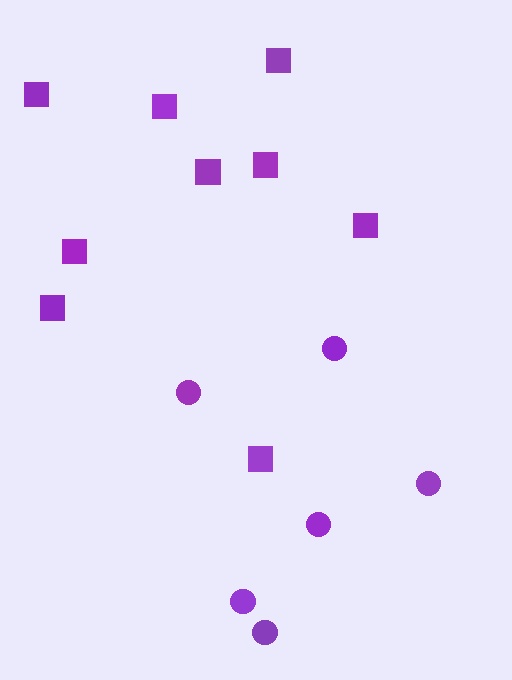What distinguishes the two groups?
There are 2 groups: one group of circles (6) and one group of squares (9).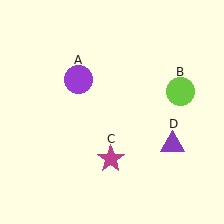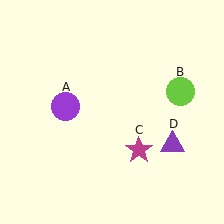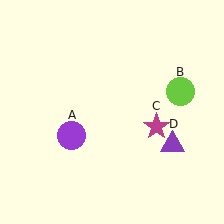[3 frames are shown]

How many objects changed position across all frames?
2 objects changed position: purple circle (object A), magenta star (object C).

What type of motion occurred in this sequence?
The purple circle (object A), magenta star (object C) rotated counterclockwise around the center of the scene.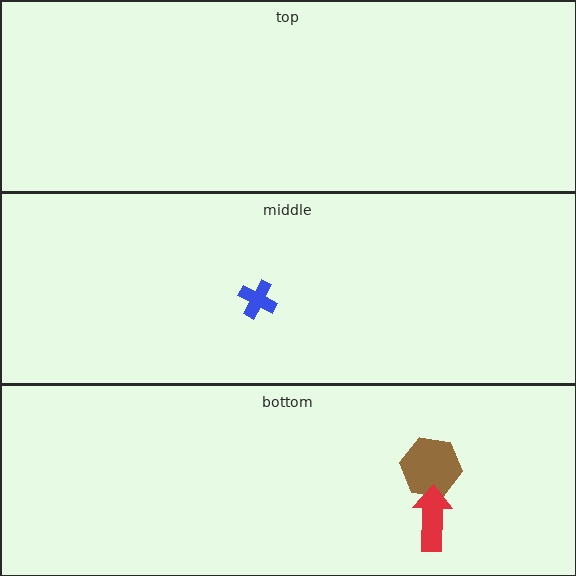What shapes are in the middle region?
The blue cross.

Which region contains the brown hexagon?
The bottom region.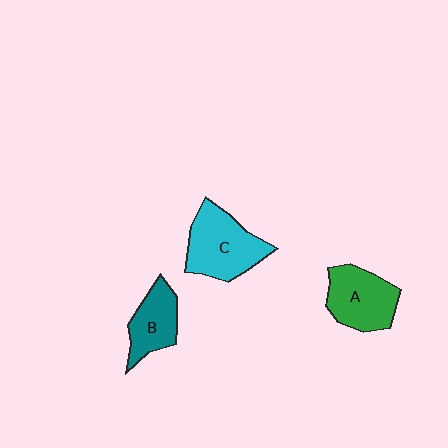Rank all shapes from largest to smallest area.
From largest to smallest: C (cyan), A (green), B (teal).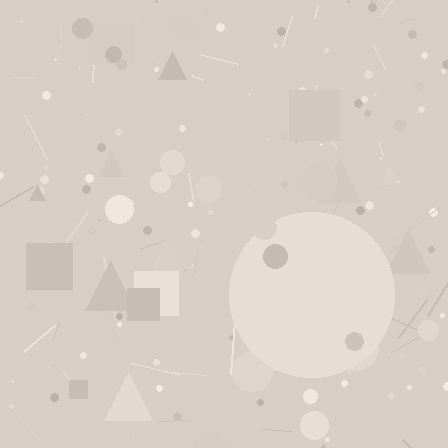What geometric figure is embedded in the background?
A circle is embedded in the background.